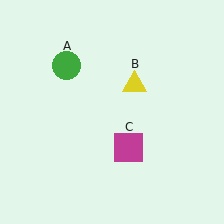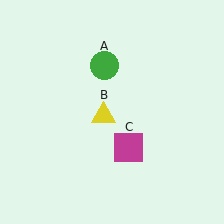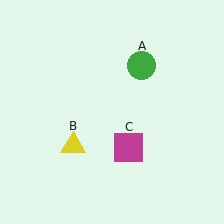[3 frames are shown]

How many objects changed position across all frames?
2 objects changed position: green circle (object A), yellow triangle (object B).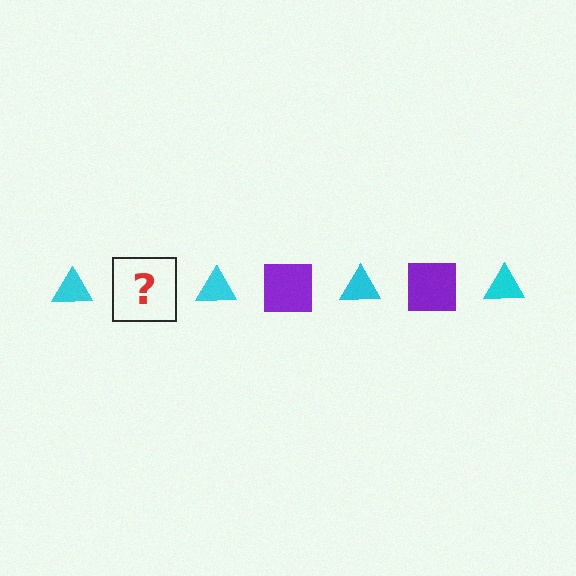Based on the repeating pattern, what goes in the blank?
The blank should be a purple square.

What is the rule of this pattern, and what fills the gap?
The rule is that the pattern alternates between cyan triangle and purple square. The gap should be filled with a purple square.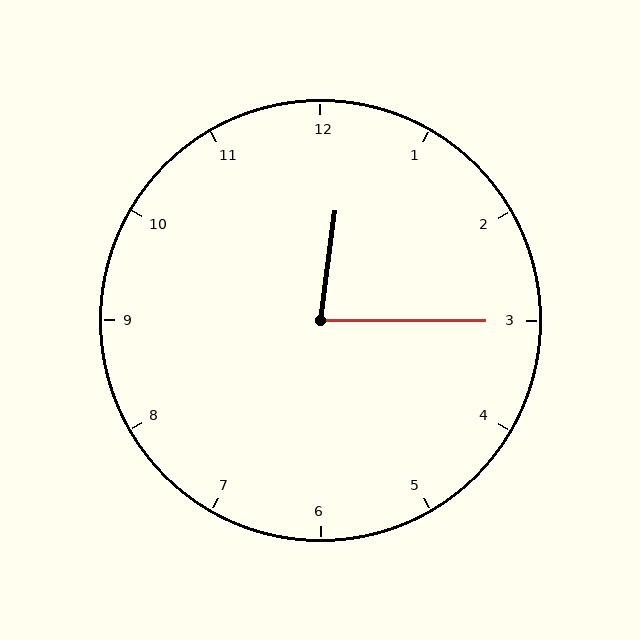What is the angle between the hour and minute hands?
Approximately 82 degrees.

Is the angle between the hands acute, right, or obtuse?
It is acute.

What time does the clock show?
12:15.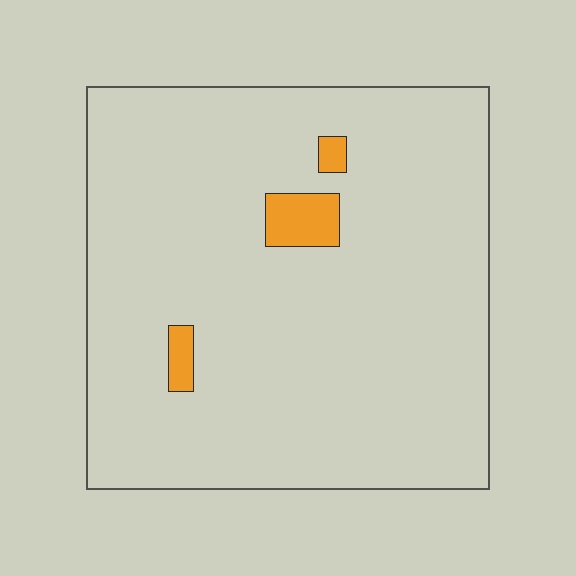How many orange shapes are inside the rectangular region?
3.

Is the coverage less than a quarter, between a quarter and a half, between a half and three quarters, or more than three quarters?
Less than a quarter.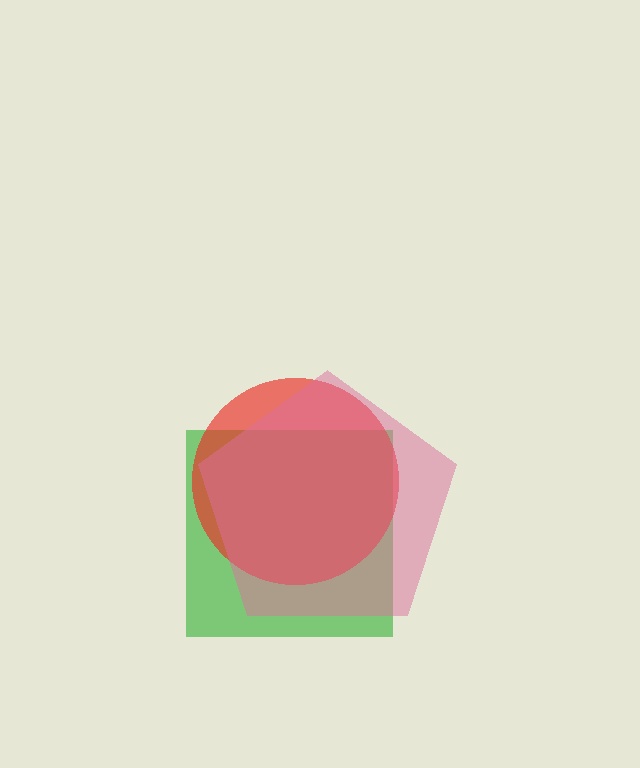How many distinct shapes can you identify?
There are 3 distinct shapes: a green square, a red circle, a pink pentagon.